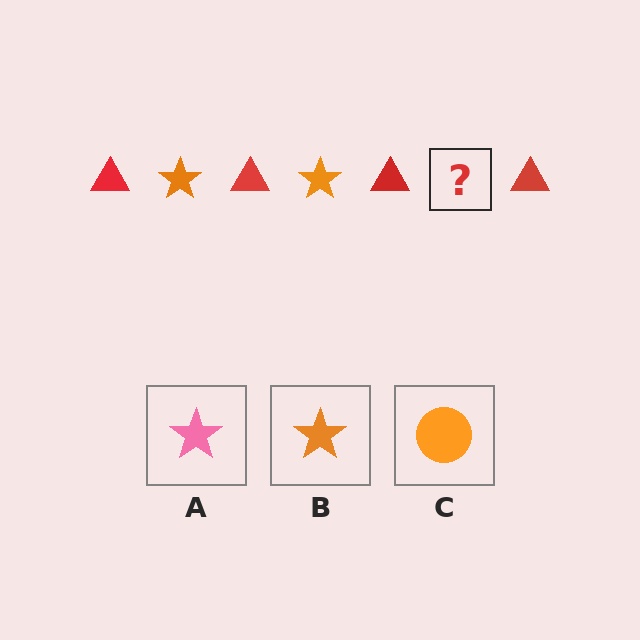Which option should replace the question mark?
Option B.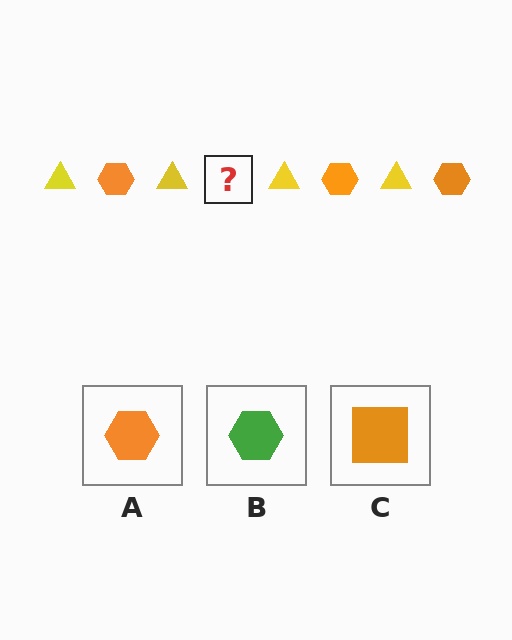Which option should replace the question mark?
Option A.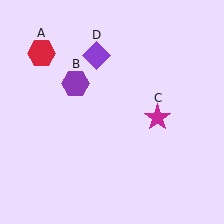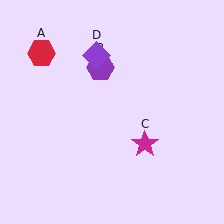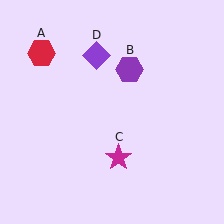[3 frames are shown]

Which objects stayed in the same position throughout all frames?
Red hexagon (object A) and purple diamond (object D) remained stationary.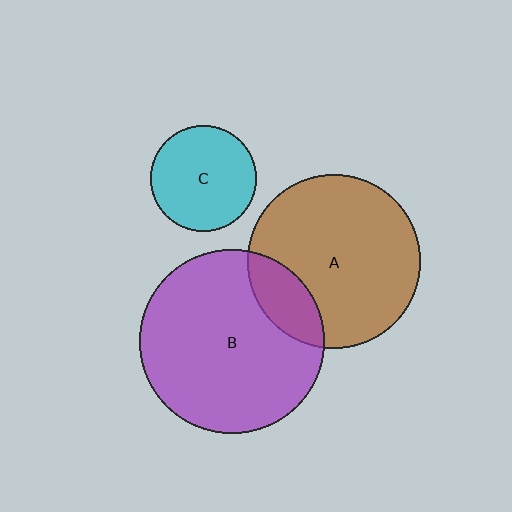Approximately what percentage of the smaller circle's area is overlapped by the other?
Approximately 15%.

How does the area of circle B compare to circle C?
Approximately 3.0 times.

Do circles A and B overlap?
Yes.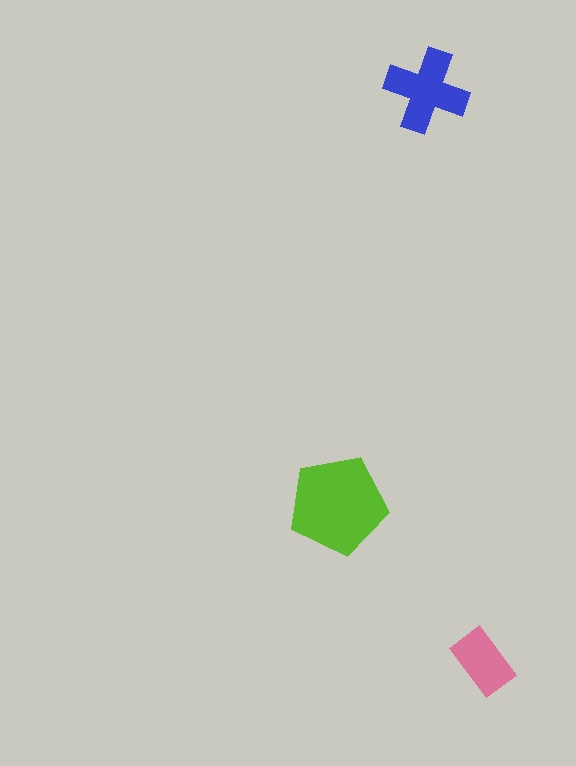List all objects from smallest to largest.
The pink rectangle, the blue cross, the lime pentagon.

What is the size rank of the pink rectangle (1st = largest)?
3rd.